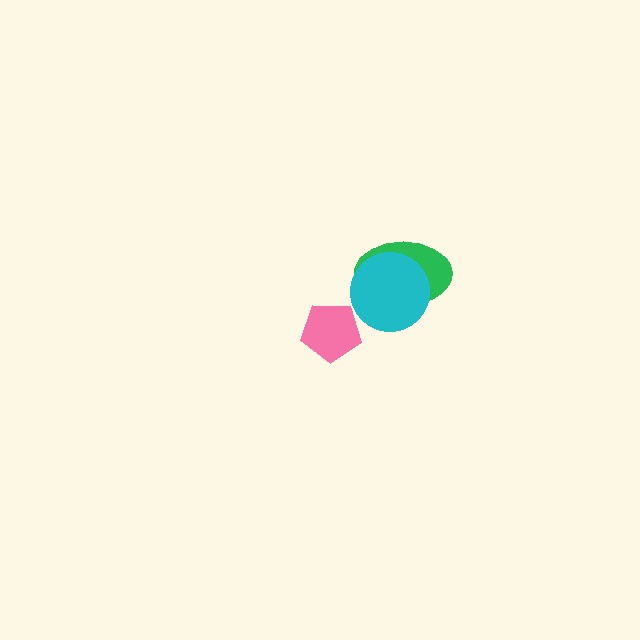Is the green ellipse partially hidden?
Yes, it is partially covered by another shape.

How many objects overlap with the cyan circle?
1 object overlaps with the cyan circle.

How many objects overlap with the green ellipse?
1 object overlaps with the green ellipse.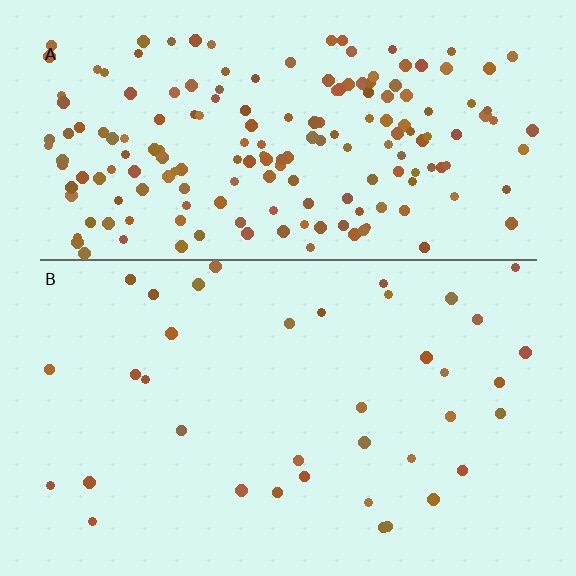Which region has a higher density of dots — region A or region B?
A (the top).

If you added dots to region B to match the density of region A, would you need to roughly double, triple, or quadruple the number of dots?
Approximately quadruple.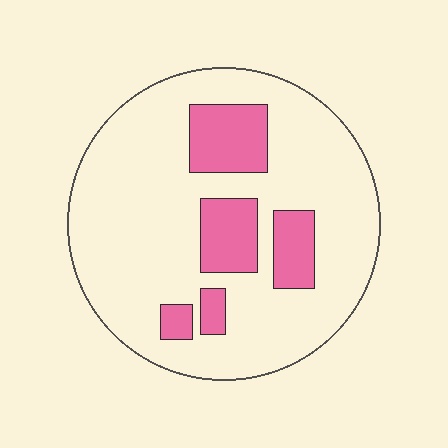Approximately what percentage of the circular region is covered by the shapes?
Approximately 20%.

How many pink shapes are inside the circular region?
5.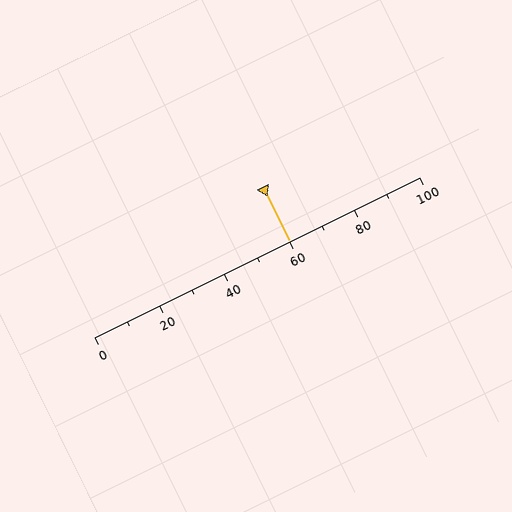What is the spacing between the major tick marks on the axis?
The major ticks are spaced 20 apart.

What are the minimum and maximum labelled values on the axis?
The axis runs from 0 to 100.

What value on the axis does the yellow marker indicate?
The marker indicates approximately 60.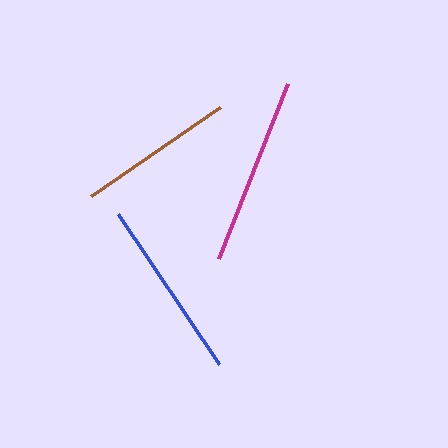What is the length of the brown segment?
The brown segment is approximately 157 pixels long.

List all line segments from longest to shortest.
From longest to shortest: magenta, blue, brown.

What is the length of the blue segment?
The blue segment is approximately 181 pixels long.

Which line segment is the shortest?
The brown line is the shortest at approximately 157 pixels.